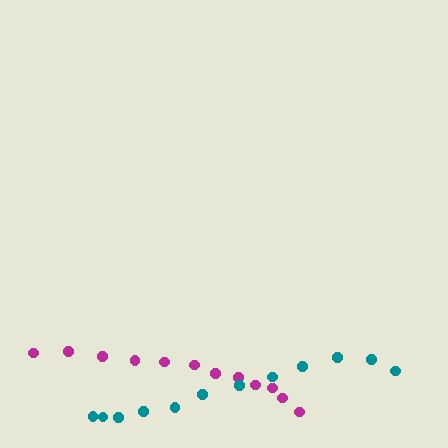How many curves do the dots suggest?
There are 2 distinct paths.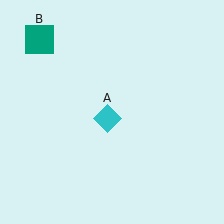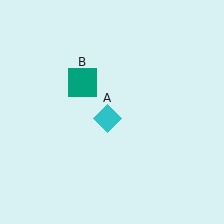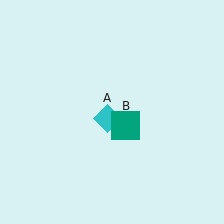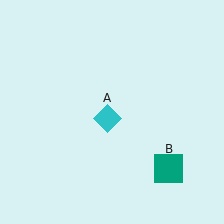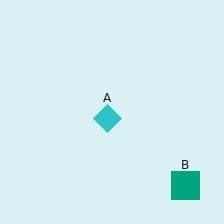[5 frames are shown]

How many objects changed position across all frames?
1 object changed position: teal square (object B).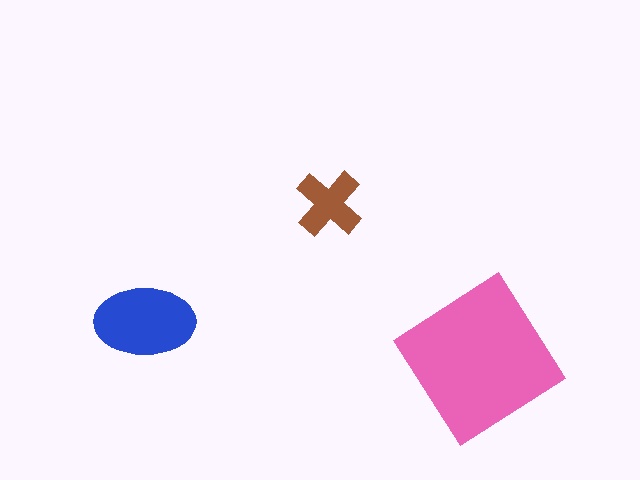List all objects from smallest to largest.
The brown cross, the blue ellipse, the pink diamond.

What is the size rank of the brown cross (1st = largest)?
3rd.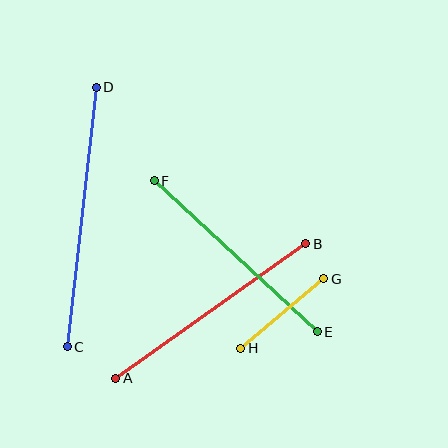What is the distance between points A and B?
The distance is approximately 233 pixels.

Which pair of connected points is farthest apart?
Points C and D are farthest apart.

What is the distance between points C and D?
The distance is approximately 261 pixels.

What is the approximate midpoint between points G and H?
The midpoint is at approximately (282, 314) pixels.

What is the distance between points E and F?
The distance is approximately 222 pixels.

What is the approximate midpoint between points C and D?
The midpoint is at approximately (82, 217) pixels.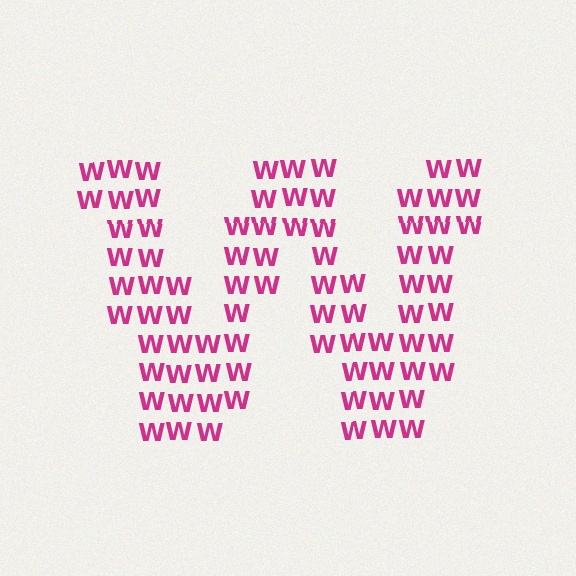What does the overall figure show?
The overall figure shows the letter W.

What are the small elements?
The small elements are letter W's.